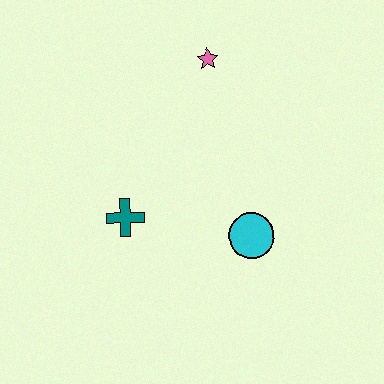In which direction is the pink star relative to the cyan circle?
The pink star is above the cyan circle.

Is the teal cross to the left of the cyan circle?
Yes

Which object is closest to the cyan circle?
The teal cross is closest to the cyan circle.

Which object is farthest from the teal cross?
The pink star is farthest from the teal cross.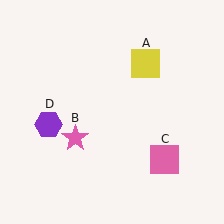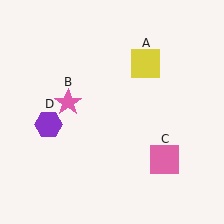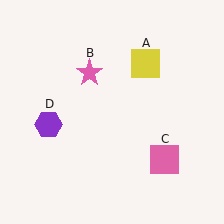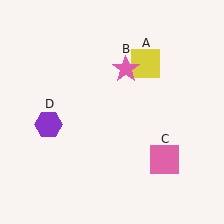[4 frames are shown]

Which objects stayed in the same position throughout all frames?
Yellow square (object A) and pink square (object C) and purple hexagon (object D) remained stationary.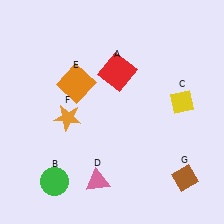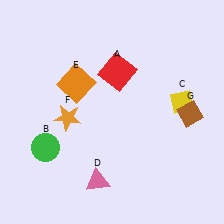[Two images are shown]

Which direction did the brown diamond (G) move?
The brown diamond (G) moved up.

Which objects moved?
The objects that moved are: the green circle (B), the brown diamond (G).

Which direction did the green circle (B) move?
The green circle (B) moved up.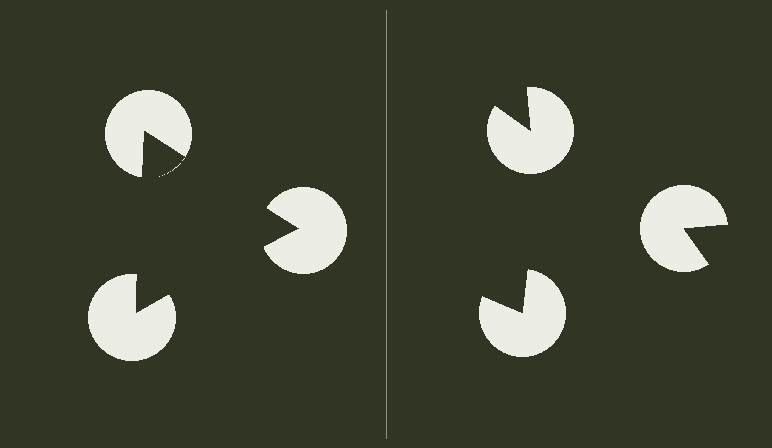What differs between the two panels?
The pac-man discs are positioned identically on both sides; only the wedge orientations differ. On the left they align to a triangle; on the right they are misaligned.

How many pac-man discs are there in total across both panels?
6 — 3 on each side.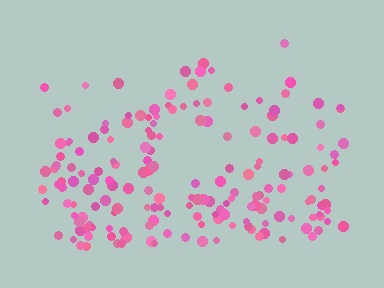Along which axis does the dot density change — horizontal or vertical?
Vertical.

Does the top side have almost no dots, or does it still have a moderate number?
Still a moderate number, just noticeably fewer than the bottom.